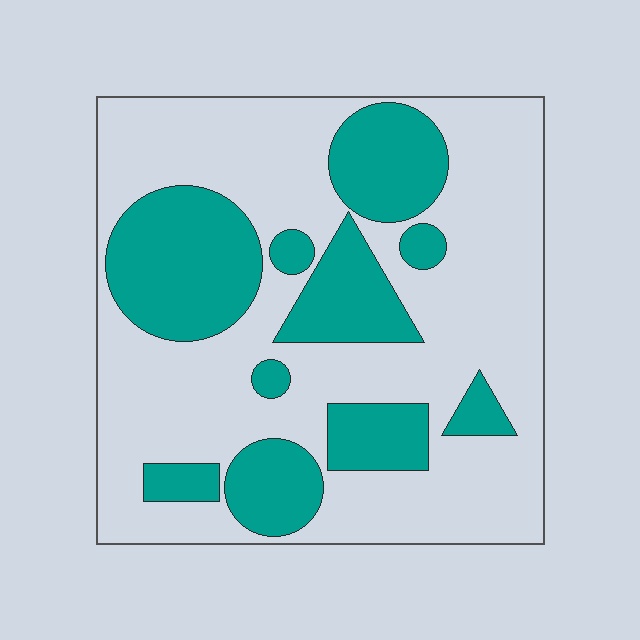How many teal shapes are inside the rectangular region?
10.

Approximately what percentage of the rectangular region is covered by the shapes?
Approximately 35%.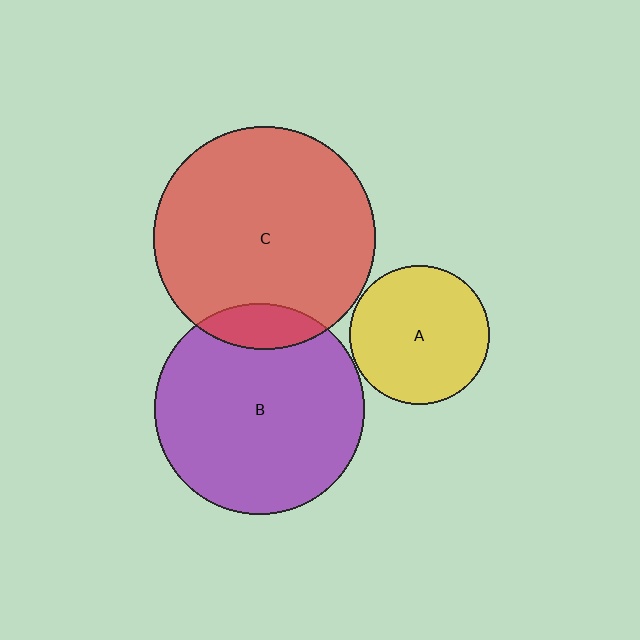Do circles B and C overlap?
Yes.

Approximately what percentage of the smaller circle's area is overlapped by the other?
Approximately 10%.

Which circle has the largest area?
Circle C (red).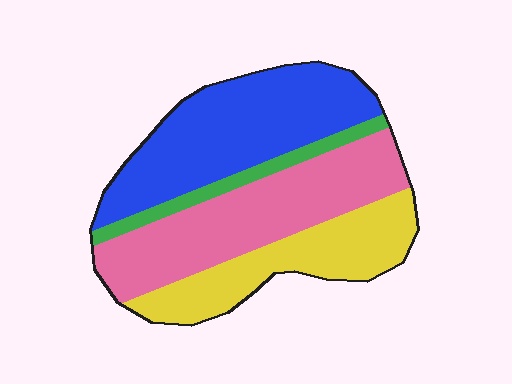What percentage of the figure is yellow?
Yellow takes up about one quarter (1/4) of the figure.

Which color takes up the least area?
Green, at roughly 10%.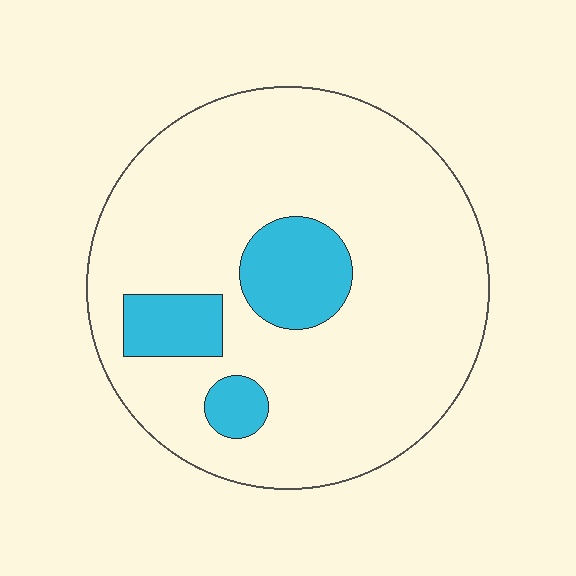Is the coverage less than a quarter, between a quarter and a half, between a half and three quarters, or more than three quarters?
Less than a quarter.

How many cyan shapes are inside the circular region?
3.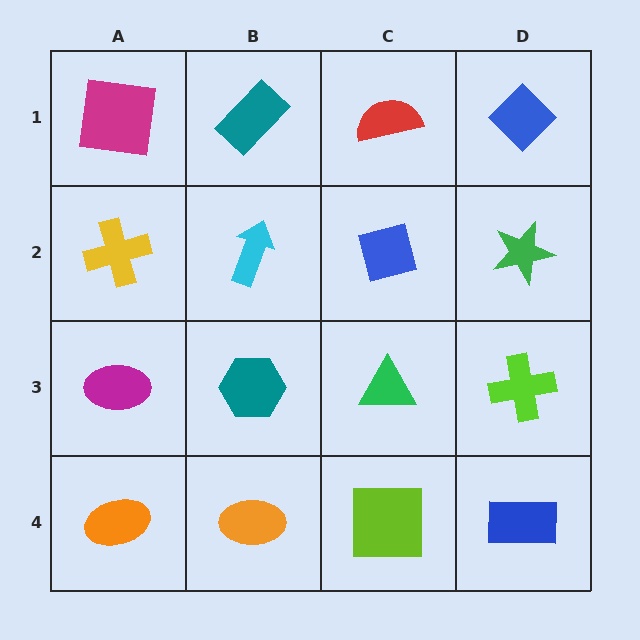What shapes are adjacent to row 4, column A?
A magenta ellipse (row 3, column A), an orange ellipse (row 4, column B).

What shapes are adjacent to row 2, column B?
A teal rectangle (row 1, column B), a teal hexagon (row 3, column B), a yellow cross (row 2, column A), a blue diamond (row 2, column C).